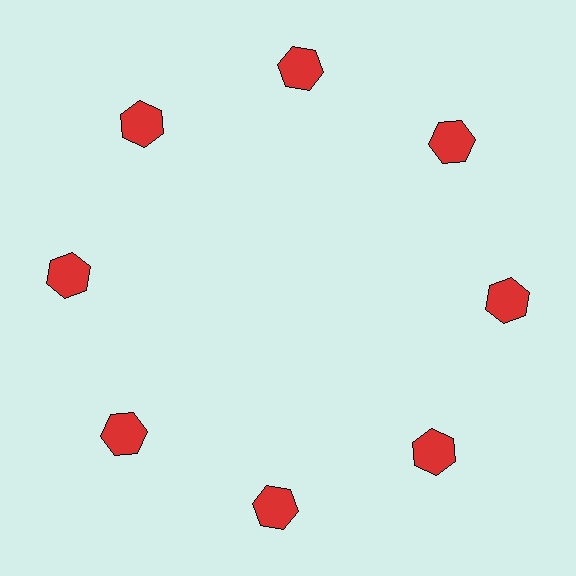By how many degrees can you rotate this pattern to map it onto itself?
The pattern maps onto itself every 45 degrees of rotation.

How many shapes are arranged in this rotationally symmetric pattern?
There are 8 shapes, arranged in 8 groups of 1.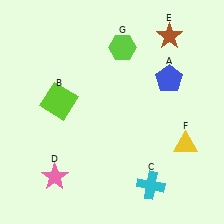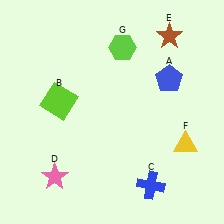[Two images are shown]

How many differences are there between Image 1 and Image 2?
There is 1 difference between the two images.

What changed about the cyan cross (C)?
In Image 1, C is cyan. In Image 2, it changed to blue.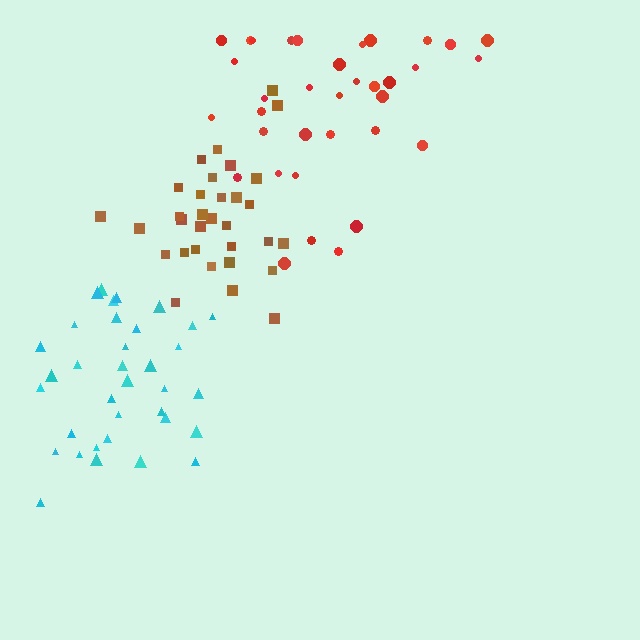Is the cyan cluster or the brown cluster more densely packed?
Brown.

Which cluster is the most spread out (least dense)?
Red.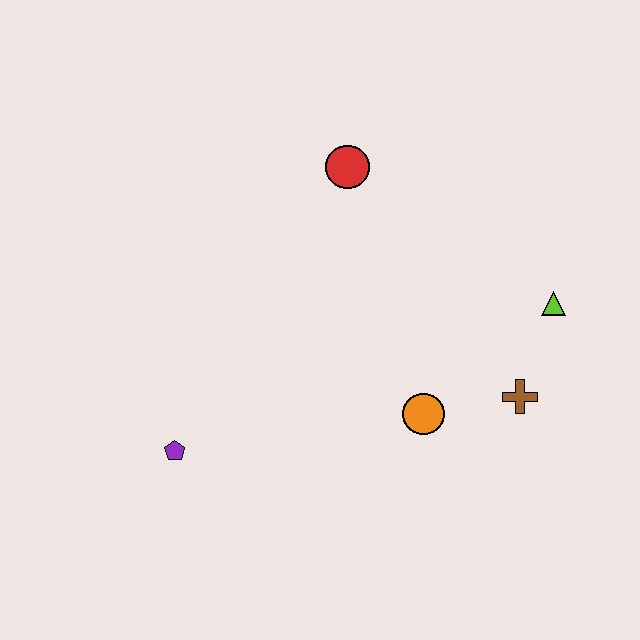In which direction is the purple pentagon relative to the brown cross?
The purple pentagon is to the left of the brown cross.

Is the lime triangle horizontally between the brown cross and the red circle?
No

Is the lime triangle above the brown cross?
Yes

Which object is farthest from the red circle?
The purple pentagon is farthest from the red circle.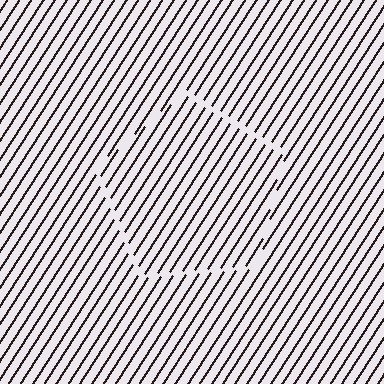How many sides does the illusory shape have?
5 sides — the line-ends trace a pentagon.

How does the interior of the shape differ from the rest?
The interior of the shape contains the same grating, shifted by half a period — the contour is defined by the phase discontinuity where line-ends from the inner and outer gratings abut.